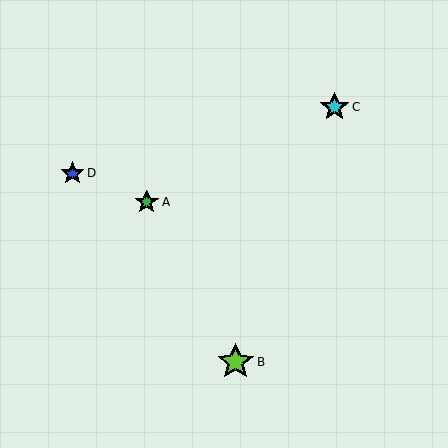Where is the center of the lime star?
The center of the lime star is at (236, 362).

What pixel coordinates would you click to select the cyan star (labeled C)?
Click at (335, 107) to select the cyan star C.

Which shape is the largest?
The lime star (labeled B) is the largest.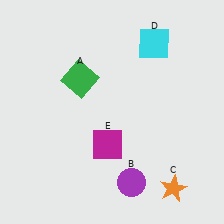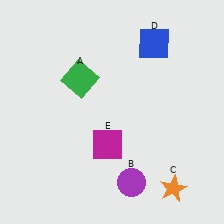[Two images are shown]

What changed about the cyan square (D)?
In Image 1, D is cyan. In Image 2, it changed to blue.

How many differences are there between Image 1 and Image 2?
There is 1 difference between the two images.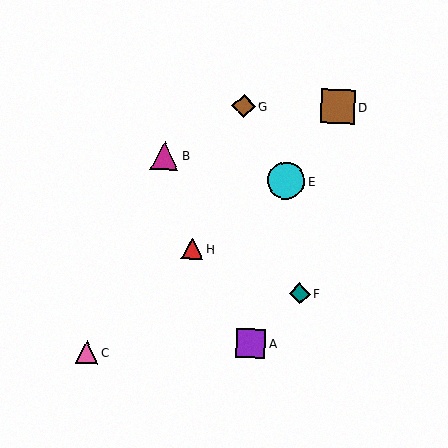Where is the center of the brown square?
The center of the brown square is at (338, 107).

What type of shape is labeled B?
Shape B is a magenta triangle.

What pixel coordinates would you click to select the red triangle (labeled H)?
Click at (192, 249) to select the red triangle H.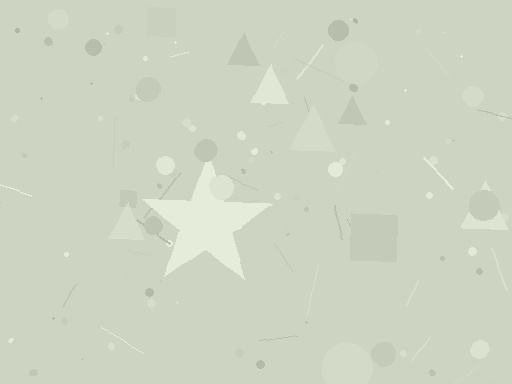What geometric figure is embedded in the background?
A star is embedded in the background.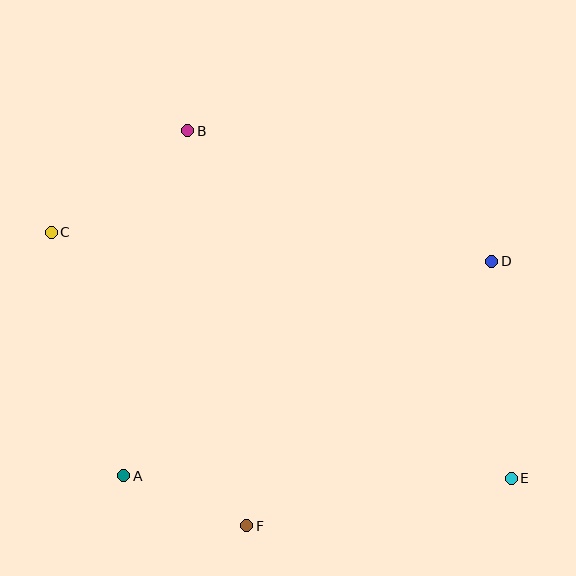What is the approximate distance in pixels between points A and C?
The distance between A and C is approximately 254 pixels.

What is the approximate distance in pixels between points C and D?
The distance between C and D is approximately 441 pixels.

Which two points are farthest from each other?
Points C and E are farthest from each other.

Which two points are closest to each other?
Points A and F are closest to each other.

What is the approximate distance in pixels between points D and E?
The distance between D and E is approximately 218 pixels.